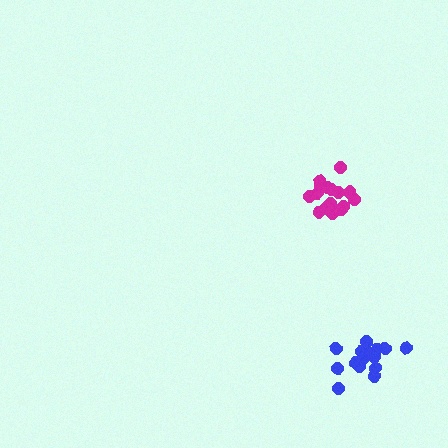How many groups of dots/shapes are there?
There are 2 groups.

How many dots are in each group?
Group 1: 15 dots, Group 2: 16 dots (31 total).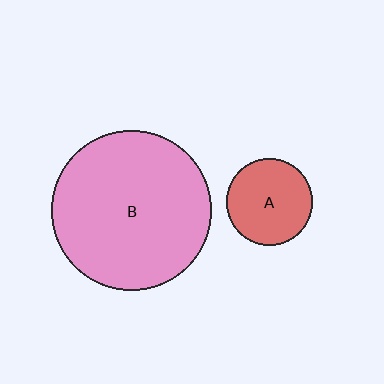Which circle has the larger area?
Circle B (pink).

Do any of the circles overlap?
No, none of the circles overlap.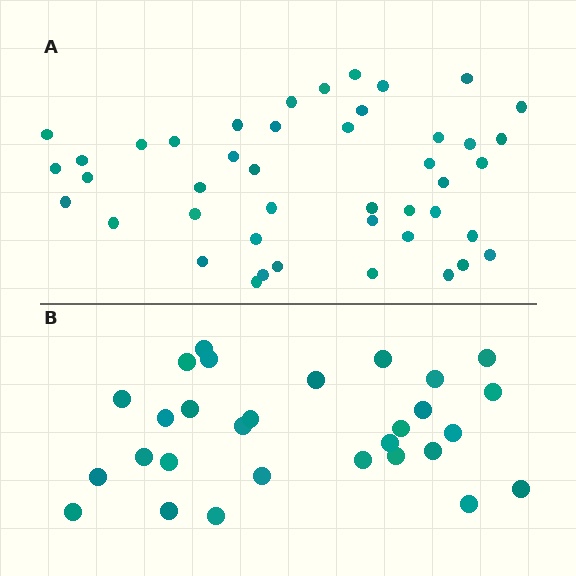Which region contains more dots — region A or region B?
Region A (the top region) has more dots.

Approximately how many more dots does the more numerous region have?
Region A has approximately 15 more dots than region B.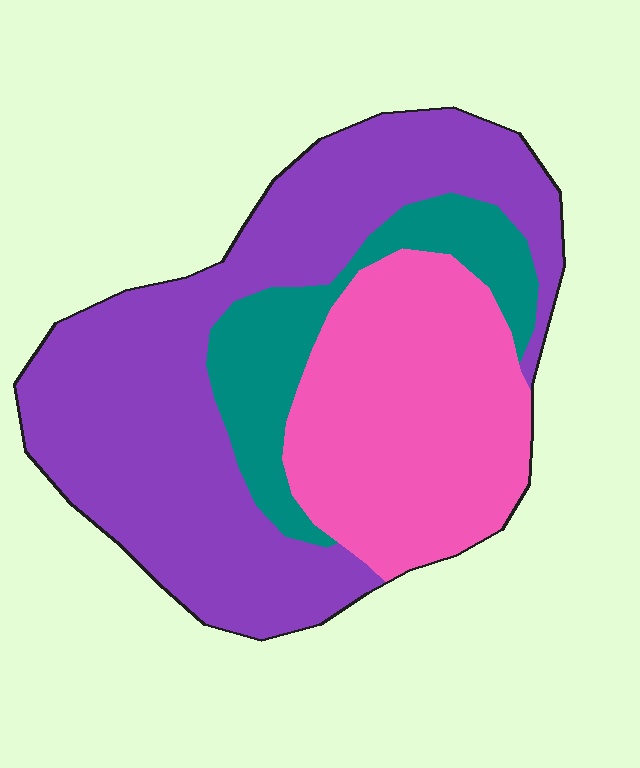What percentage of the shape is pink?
Pink takes up about one third (1/3) of the shape.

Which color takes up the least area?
Teal, at roughly 15%.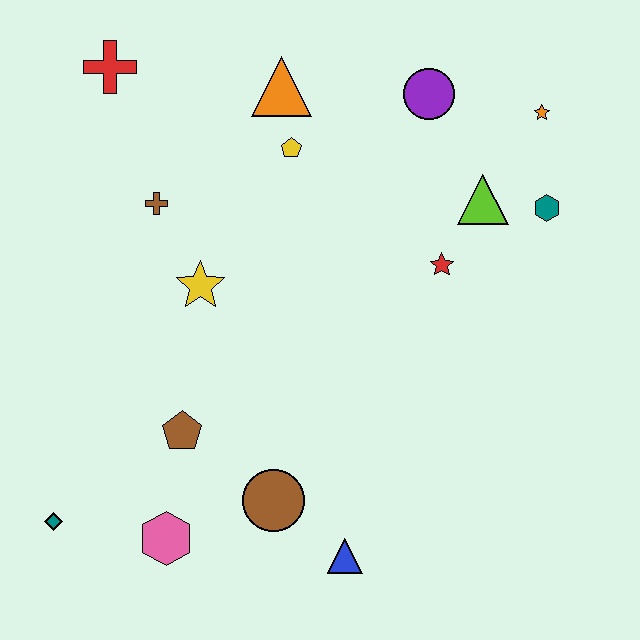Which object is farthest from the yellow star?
The orange star is farthest from the yellow star.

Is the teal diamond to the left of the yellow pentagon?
Yes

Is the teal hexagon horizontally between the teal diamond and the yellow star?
No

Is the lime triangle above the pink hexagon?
Yes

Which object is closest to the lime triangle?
The teal hexagon is closest to the lime triangle.